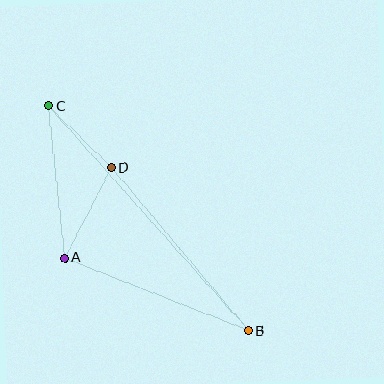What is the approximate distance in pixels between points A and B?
The distance between A and B is approximately 198 pixels.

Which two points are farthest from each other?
Points B and C are farthest from each other.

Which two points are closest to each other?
Points C and D are closest to each other.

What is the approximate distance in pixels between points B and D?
The distance between B and D is approximately 213 pixels.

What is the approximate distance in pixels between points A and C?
The distance between A and C is approximately 153 pixels.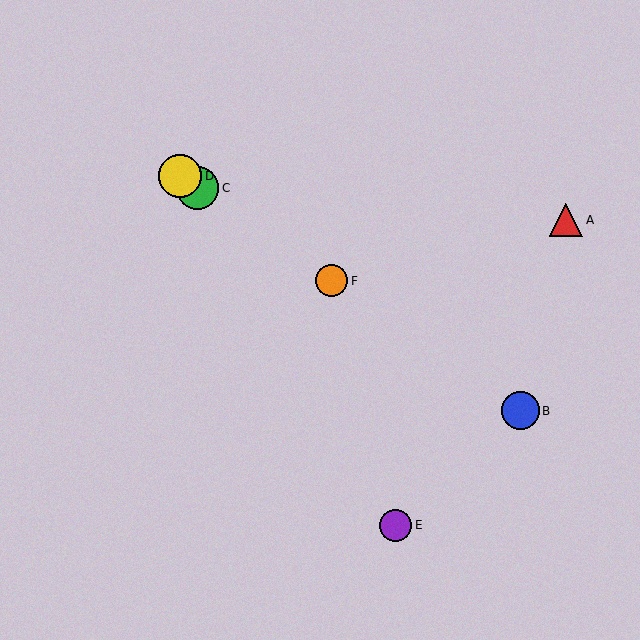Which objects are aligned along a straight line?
Objects B, C, D, F are aligned along a straight line.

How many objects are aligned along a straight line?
4 objects (B, C, D, F) are aligned along a straight line.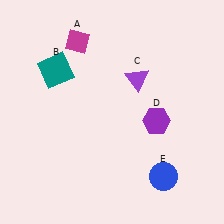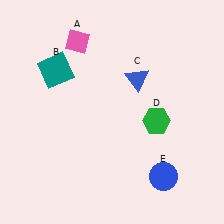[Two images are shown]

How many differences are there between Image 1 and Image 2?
There are 3 differences between the two images.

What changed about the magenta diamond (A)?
In Image 1, A is magenta. In Image 2, it changed to pink.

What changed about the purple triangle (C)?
In Image 1, C is purple. In Image 2, it changed to blue.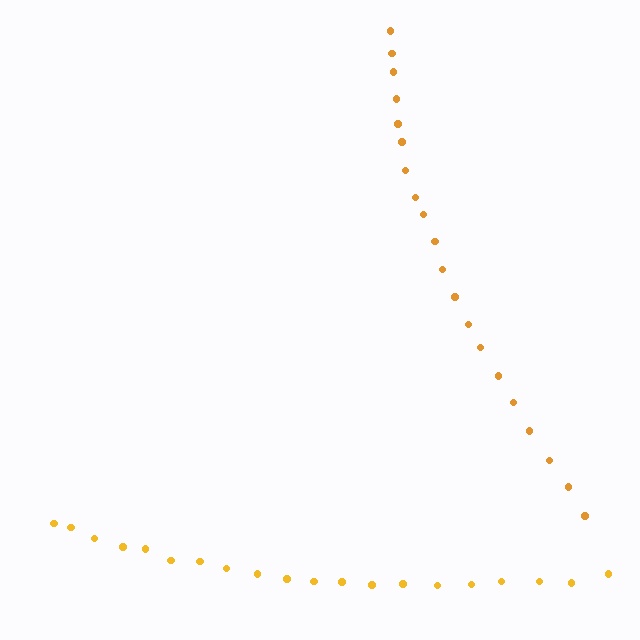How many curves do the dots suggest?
There are 2 distinct paths.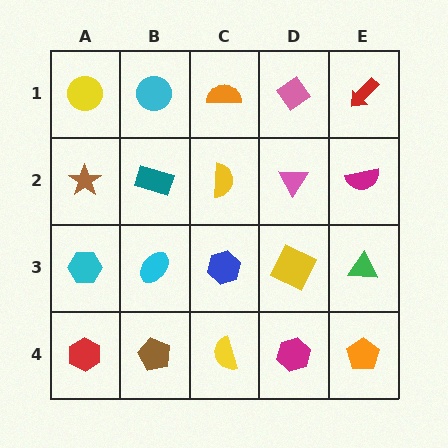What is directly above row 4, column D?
A yellow square.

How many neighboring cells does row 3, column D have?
4.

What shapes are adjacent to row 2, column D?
A pink diamond (row 1, column D), a yellow square (row 3, column D), a yellow semicircle (row 2, column C), a magenta semicircle (row 2, column E).